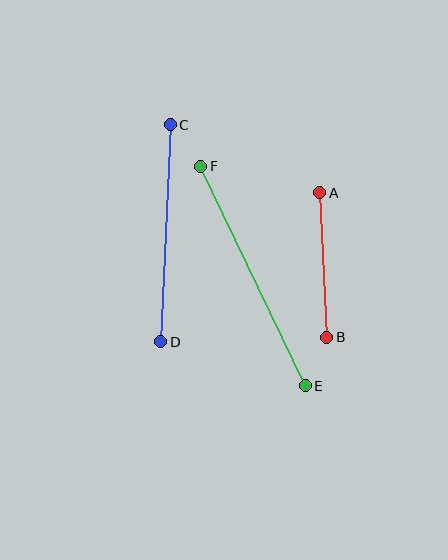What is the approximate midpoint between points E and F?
The midpoint is at approximately (253, 276) pixels.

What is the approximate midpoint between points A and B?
The midpoint is at approximately (323, 265) pixels.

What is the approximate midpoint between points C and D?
The midpoint is at approximately (166, 233) pixels.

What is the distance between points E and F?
The distance is approximately 243 pixels.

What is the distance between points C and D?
The distance is approximately 217 pixels.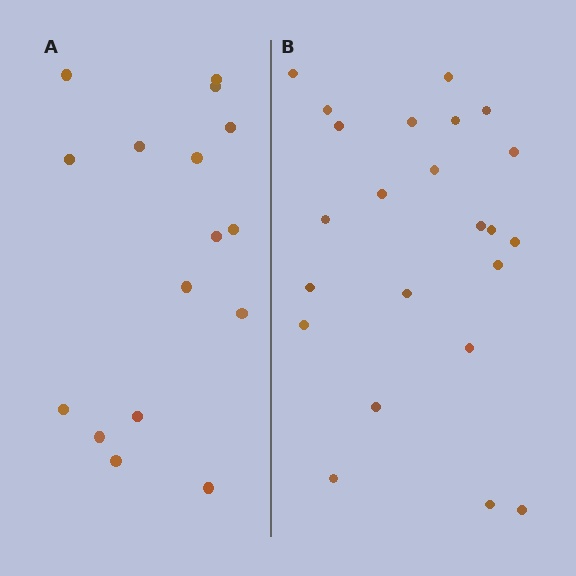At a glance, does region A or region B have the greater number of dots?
Region B (the right region) has more dots.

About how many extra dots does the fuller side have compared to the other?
Region B has roughly 8 or so more dots than region A.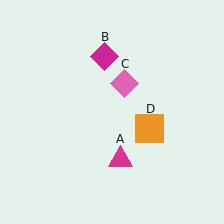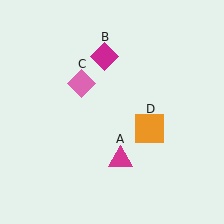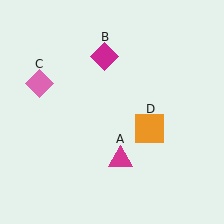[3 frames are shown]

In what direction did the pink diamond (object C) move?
The pink diamond (object C) moved left.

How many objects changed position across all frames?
1 object changed position: pink diamond (object C).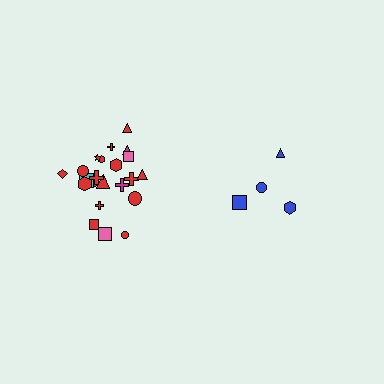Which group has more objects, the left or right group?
The left group.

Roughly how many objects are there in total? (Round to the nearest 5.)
Roughly 25 objects in total.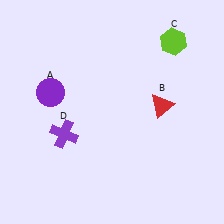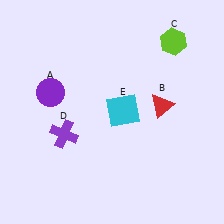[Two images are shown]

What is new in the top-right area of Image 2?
A cyan square (E) was added in the top-right area of Image 2.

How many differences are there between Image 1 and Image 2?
There is 1 difference between the two images.